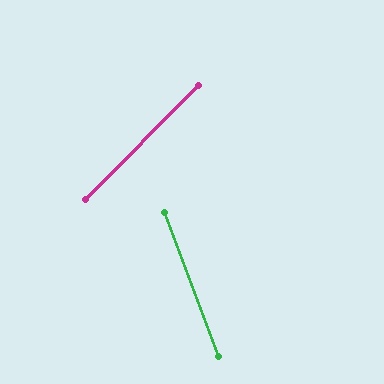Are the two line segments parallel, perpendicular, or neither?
Neither parallel nor perpendicular — they differ by about 65°.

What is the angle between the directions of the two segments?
Approximately 65 degrees.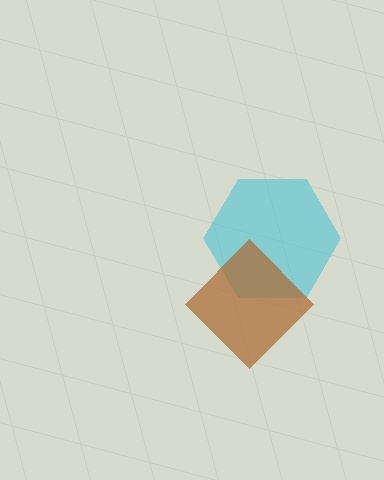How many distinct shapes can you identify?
There are 2 distinct shapes: a cyan hexagon, a brown diamond.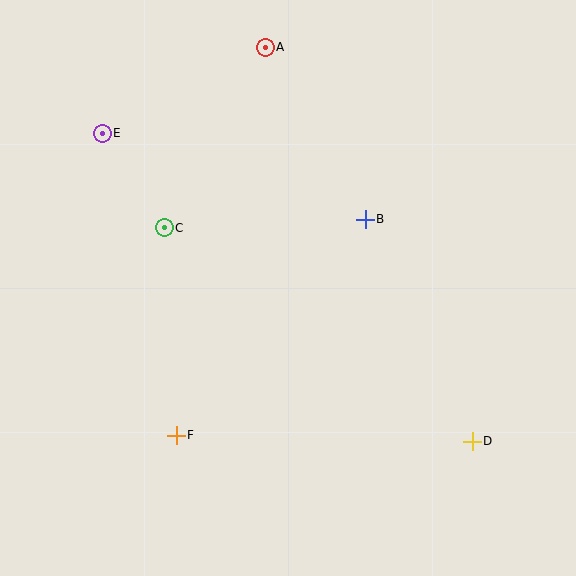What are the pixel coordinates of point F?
Point F is at (176, 435).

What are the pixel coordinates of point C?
Point C is at (164, 228).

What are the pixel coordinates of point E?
Point E is at (102, 133).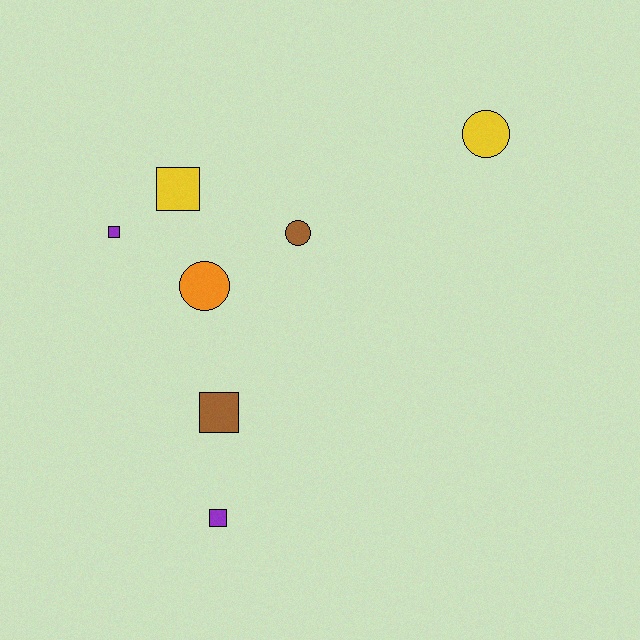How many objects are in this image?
There are 7 objects.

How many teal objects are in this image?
There are no teal objects.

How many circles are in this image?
There are 3 circles.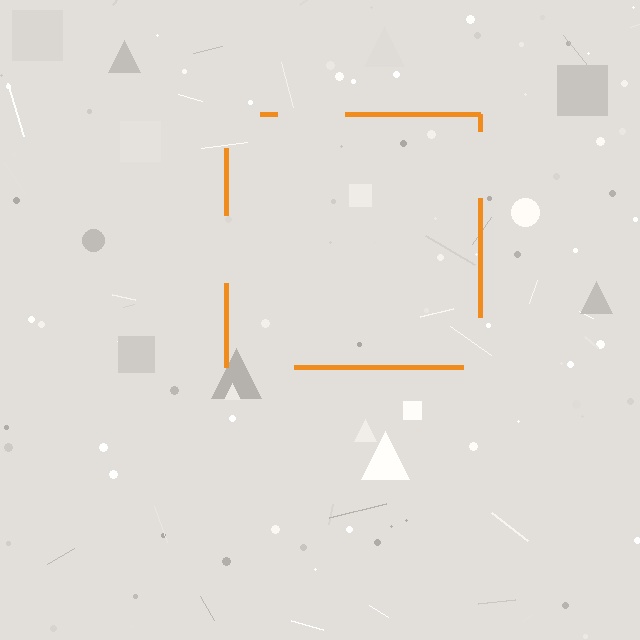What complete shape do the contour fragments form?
The contour fragments form a square.